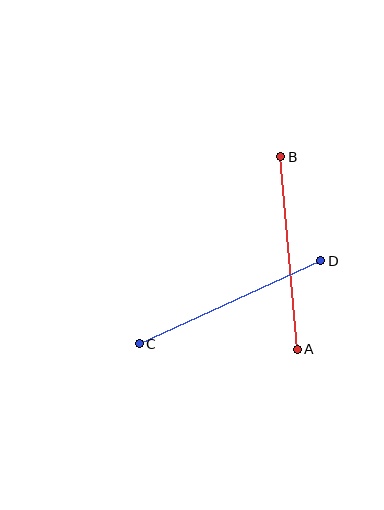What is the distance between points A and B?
The distance is approximately 194 pixels.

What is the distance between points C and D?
The distance is approximately 200 pixels.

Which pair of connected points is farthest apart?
Points C and D are farthest apart.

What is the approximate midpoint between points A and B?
The midpoint is at approximately (289, 253) pixels.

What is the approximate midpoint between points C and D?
The midpoint is at approximately (230, 302) pixels.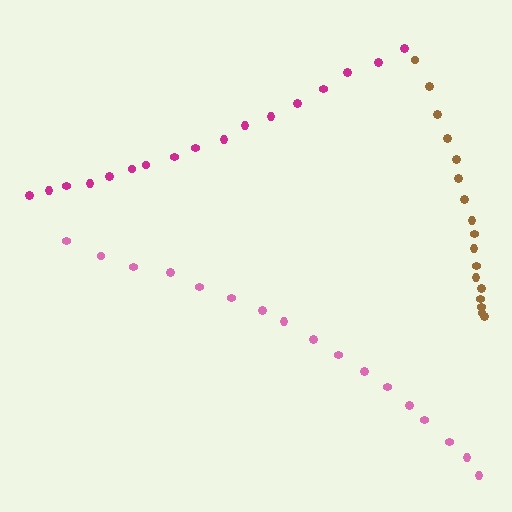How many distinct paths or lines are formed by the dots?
There are 3 distinct paths.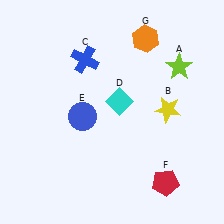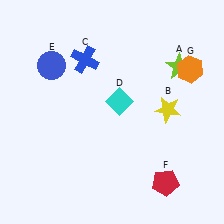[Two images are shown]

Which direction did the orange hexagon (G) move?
The orange hexagon (G) moved right.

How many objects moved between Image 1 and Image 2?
2 objects moved between the two images.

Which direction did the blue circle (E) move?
The blue circle (E) moved up.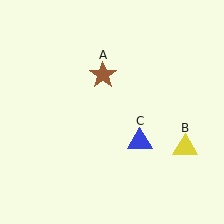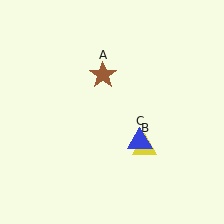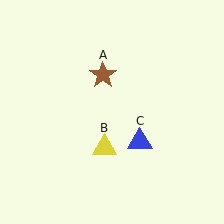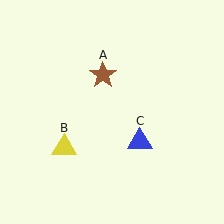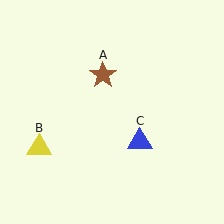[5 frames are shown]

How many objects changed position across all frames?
1 object changed position: yellow triangle (object B).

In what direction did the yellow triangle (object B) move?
The yellow triangle (object B) moved left.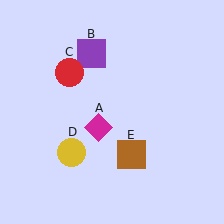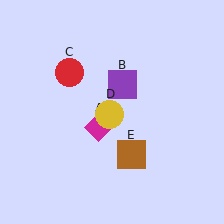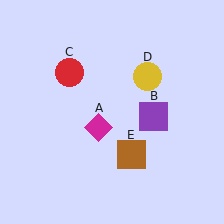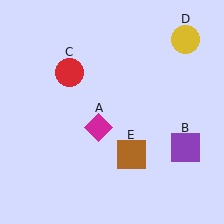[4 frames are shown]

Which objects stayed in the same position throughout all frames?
Magenta diamond (object A) and red circle (object C) and brown square (object E) remained stationary.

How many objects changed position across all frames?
2 objects changed position: purple square (object B), yellow circle (object D).